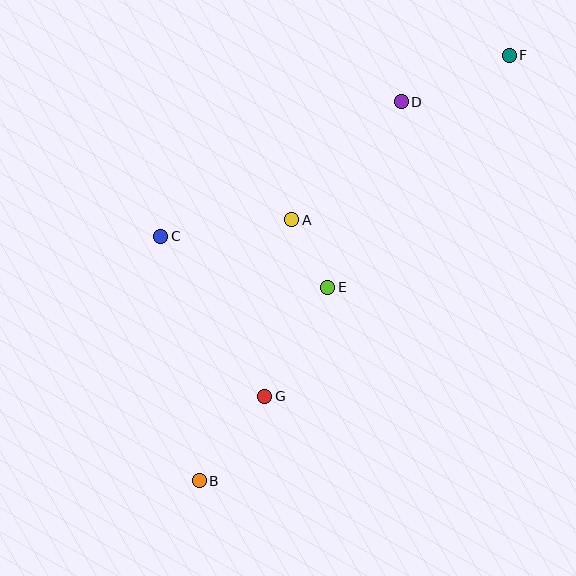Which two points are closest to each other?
Points A and E are closest to each other.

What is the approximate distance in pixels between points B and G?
The distance between B and G is approximately 107 pixels.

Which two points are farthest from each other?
Points B and F are farthest from each other.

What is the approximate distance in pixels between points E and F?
The distance between E and F is approximately 295 pixels.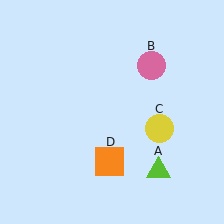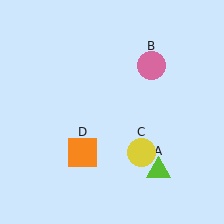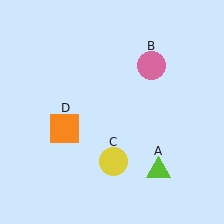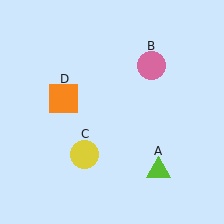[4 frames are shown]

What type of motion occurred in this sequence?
The yellow circle (object C), orange square (object D) rotated clockwise around the center of the scene.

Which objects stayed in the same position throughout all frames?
Lime triangle (object A) and pink circle (object B) remained stationary.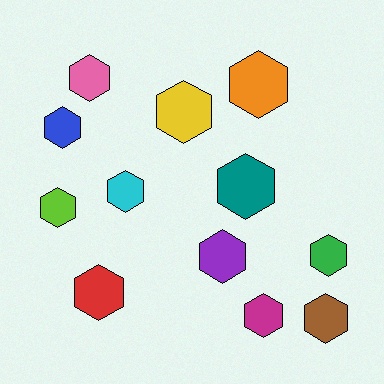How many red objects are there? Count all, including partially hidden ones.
There is 1 red object.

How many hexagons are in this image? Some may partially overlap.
There are 12 hexagons.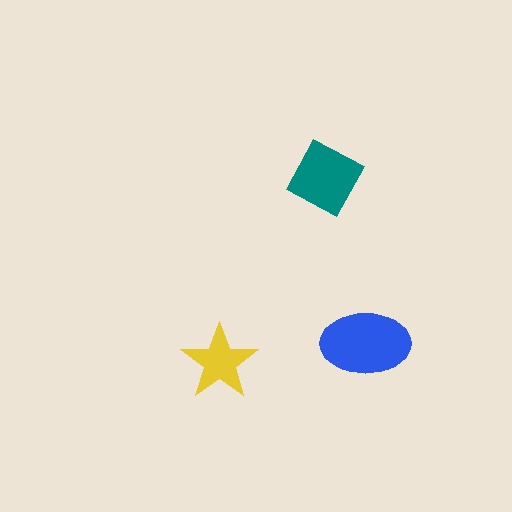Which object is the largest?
The blue ellipse.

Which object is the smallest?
The yellow star.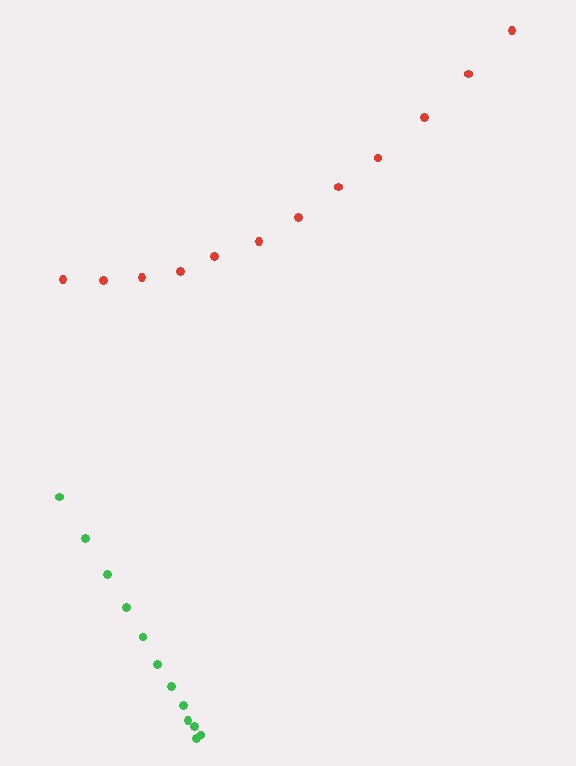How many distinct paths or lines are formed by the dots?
There are 2 distinct paths.